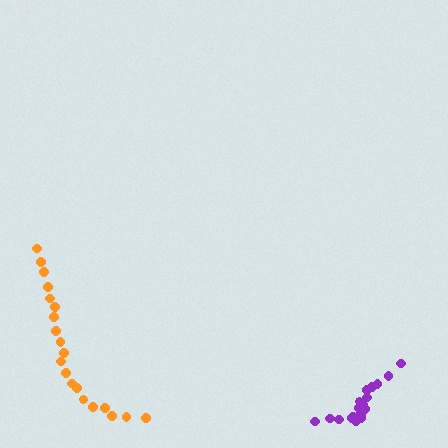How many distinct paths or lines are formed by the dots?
There are 2 distinct paths.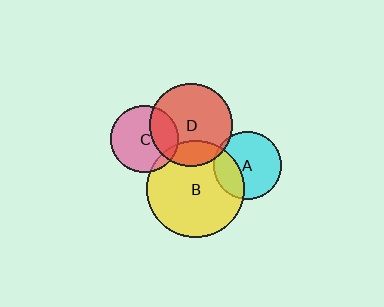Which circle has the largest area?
Circle B (yellow).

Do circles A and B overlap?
Yes.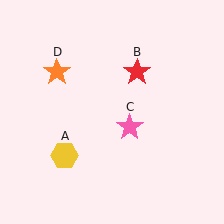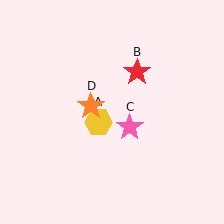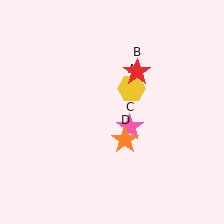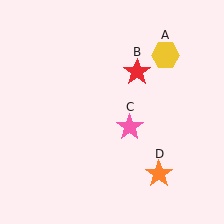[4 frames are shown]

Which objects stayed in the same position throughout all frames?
Red star (object B) and pink star (object C) remained stationary.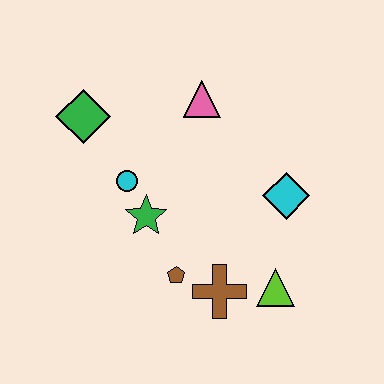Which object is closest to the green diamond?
The cyan circle is closest to the green diamond.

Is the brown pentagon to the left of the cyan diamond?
Yes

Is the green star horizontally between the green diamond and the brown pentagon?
Yes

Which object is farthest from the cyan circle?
The lime triangle is farthest from the cyan circle.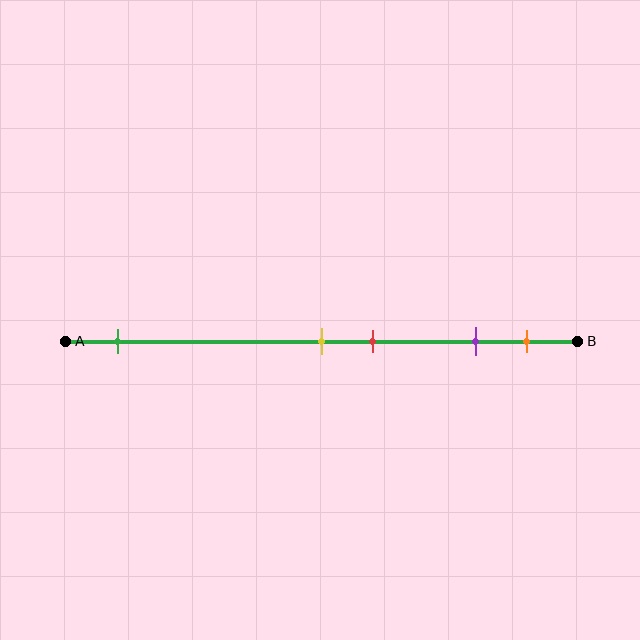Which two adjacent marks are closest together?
The yellow and red marks are the closest adjacent pair.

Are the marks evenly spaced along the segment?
No, the marks are not evenly spaced.